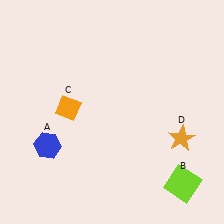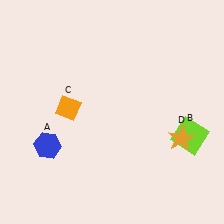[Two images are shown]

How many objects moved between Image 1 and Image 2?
1 object moved between the two images.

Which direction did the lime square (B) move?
The lime square (B) moved up.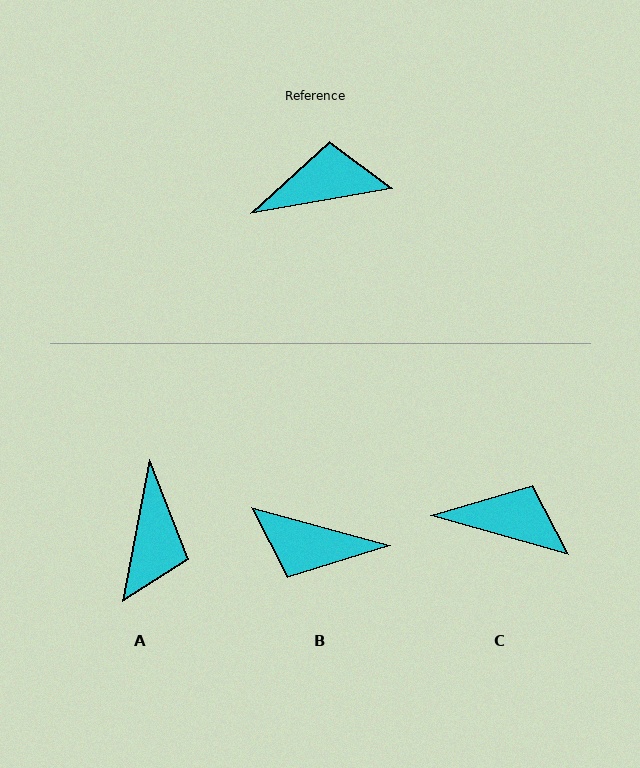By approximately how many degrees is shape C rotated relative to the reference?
Approximately 26 degrees clockwise.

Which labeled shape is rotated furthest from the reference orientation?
B, about 154 degrees away.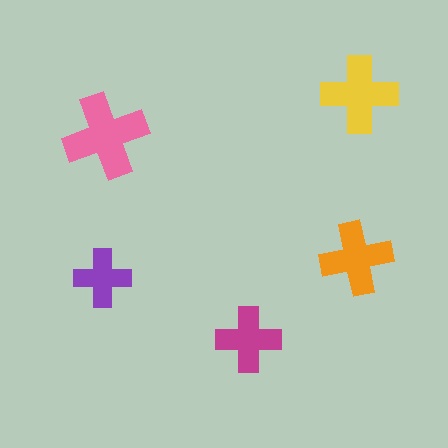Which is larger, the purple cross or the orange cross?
The orange one.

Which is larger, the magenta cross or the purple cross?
The magenta one.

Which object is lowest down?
The magenta cross is bottommost.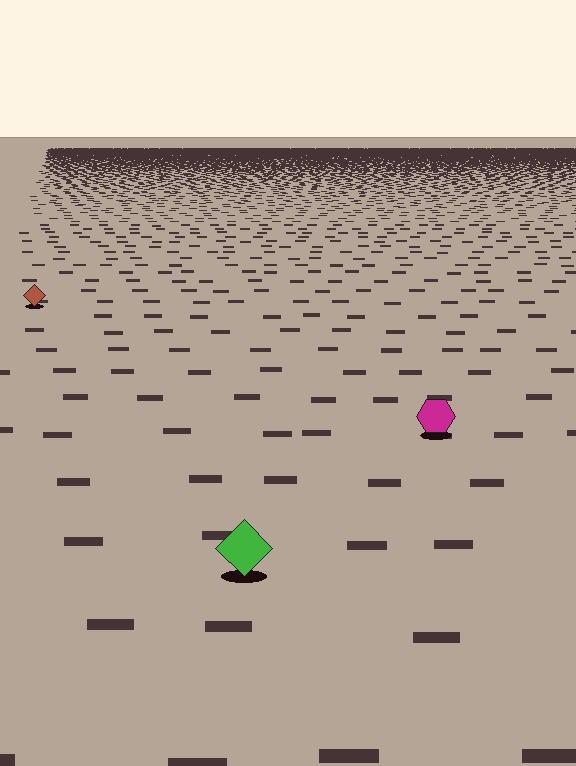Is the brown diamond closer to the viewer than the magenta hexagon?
No. The magenta hexagon is closer — you can tell from the texture gradient: the ground texture is coarser near it.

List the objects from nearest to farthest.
From nearest to farthest: the green diamond, the magenta hexagon, the brown diamond.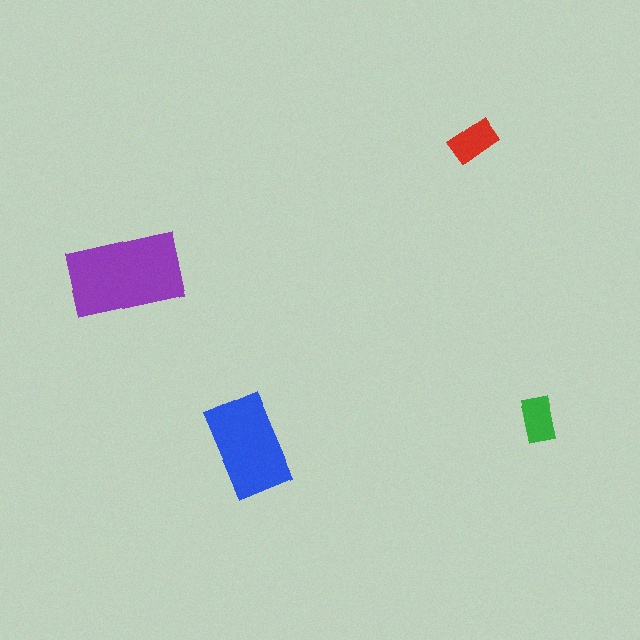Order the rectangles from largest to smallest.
the purple one, the blue one, the red one, the green one.